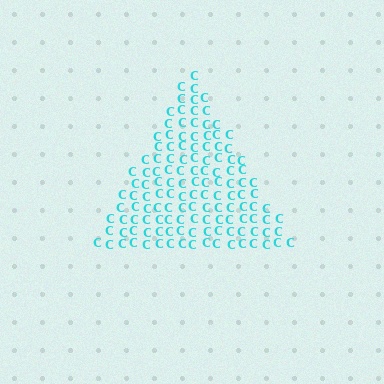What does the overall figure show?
The overall figure shows a triangle.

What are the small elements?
The small elements are letter C's.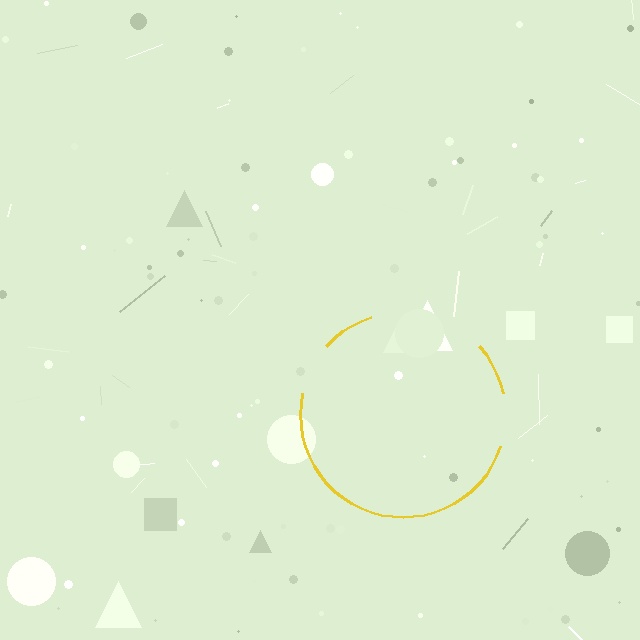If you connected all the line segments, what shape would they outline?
They would outline a circle.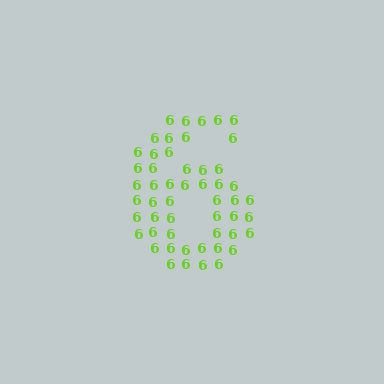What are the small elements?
The small elements are digit 6's.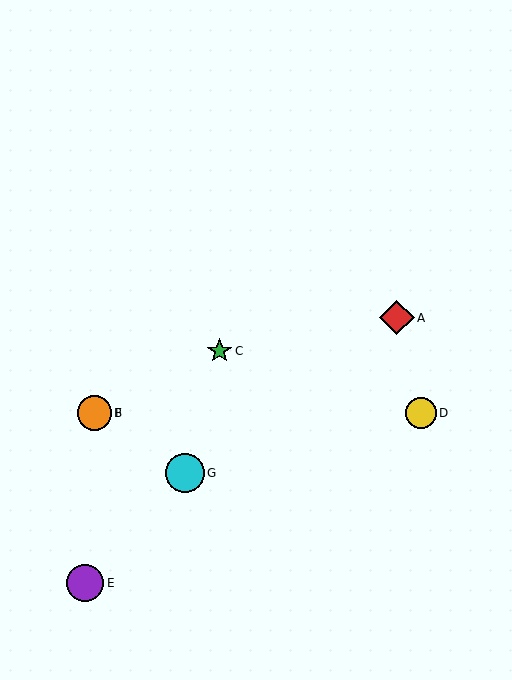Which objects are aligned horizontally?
Objects B, D, F are aligned horizontally.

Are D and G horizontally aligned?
No, D is at y≈413 and G is at y≈473.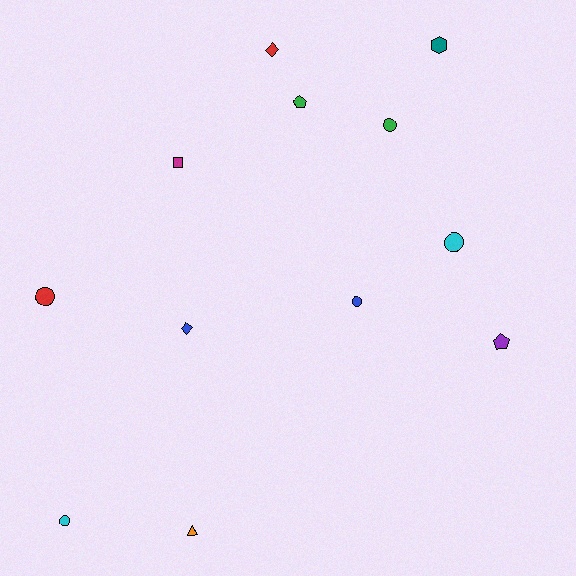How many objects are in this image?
There are 12 objects.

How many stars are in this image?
There are no stars.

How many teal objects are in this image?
There is 1 teal object.